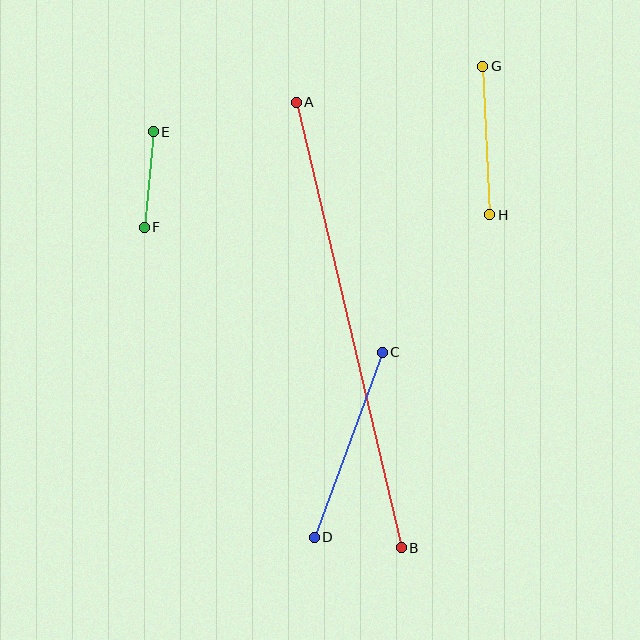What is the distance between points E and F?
The distance is approximately 96 pixels.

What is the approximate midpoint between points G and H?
The midpoint is at approximately (486, 140) pixels.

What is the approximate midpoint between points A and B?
The midpoint is at approximately (349, 325) pixels.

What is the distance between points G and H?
The distance is approximately 148 pixels.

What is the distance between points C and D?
The distance is approximately 197 pixels.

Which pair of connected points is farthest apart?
Points A and B are farthest apart.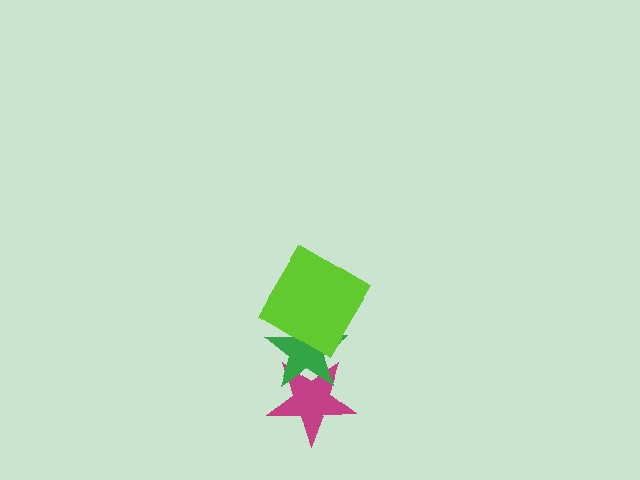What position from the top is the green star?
The green star is 2nd from the top.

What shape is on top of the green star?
The lime diamond is on top of the green star.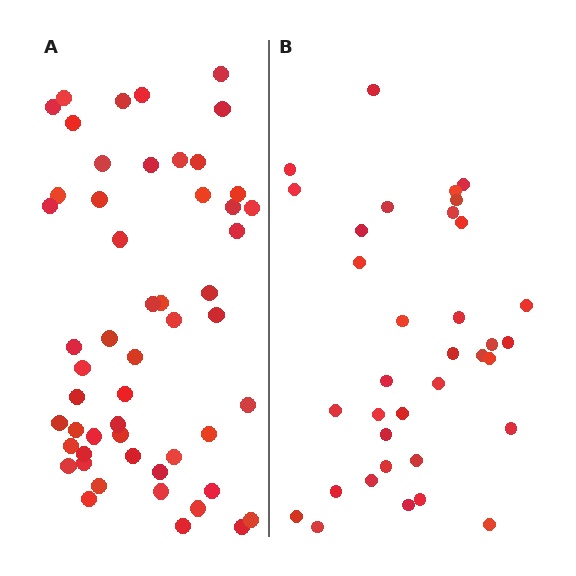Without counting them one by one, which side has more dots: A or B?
Region A (the left region) has more dots.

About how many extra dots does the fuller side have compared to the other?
Region A has approximately 20 more dots than region B.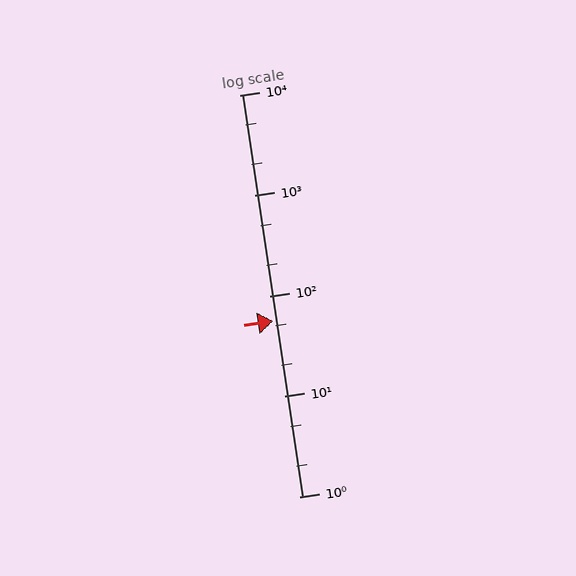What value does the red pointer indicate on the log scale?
The pointer indicates approximately 56.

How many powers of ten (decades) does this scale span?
The scale spans 4 decades, from 1 to 10000.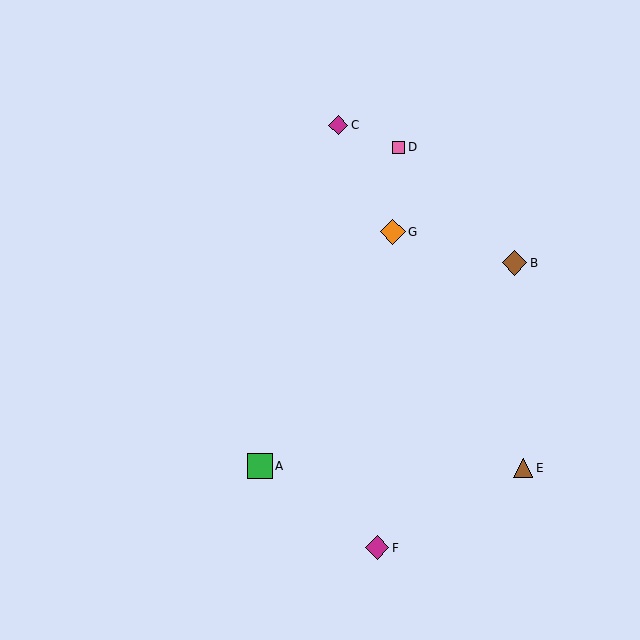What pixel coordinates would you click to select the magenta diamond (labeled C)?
Click at (338, 125) to select the magenta diamond C.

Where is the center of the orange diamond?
The center of the orange diamond is at (393, 232).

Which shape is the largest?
The orange diamond (labeled G) is the largest.